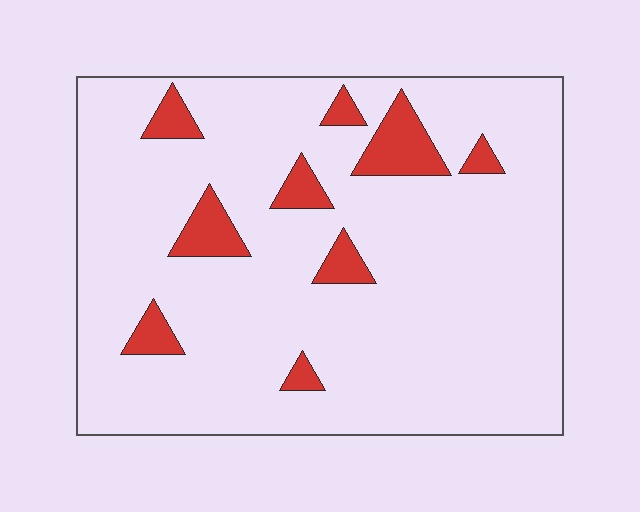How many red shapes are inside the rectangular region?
9.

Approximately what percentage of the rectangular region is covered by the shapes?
Approximately 10%.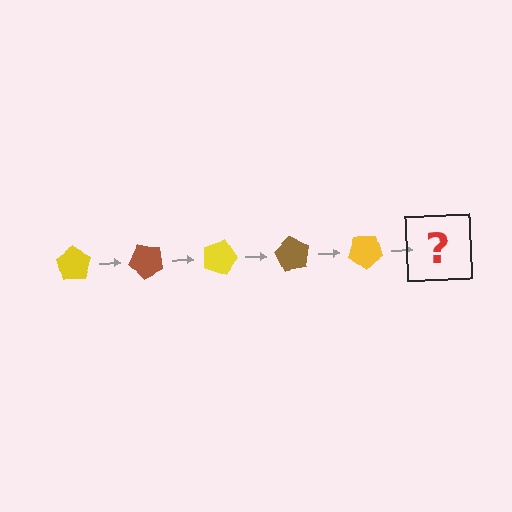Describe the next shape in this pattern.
It should be a brown pentagon, rotated 225 degrees from the start.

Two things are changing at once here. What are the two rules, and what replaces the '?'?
The two rules are that it rotates 45 degrees each step and the color cycles through yellow and brown. The '?' should be a brown pentagon, rotated 225 degrees from the start.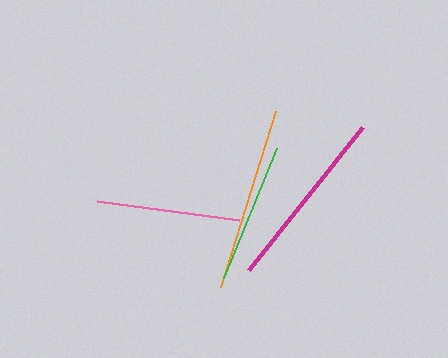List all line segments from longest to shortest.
From longest to shortest: orange, magenta, pink, green.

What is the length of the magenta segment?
The magenta segment is approximately 183 pixels long.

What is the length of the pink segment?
The pink segment is approximately 143 pixels long.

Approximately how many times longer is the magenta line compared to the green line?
The magenta line is approximately 1.3 times the length of the green line.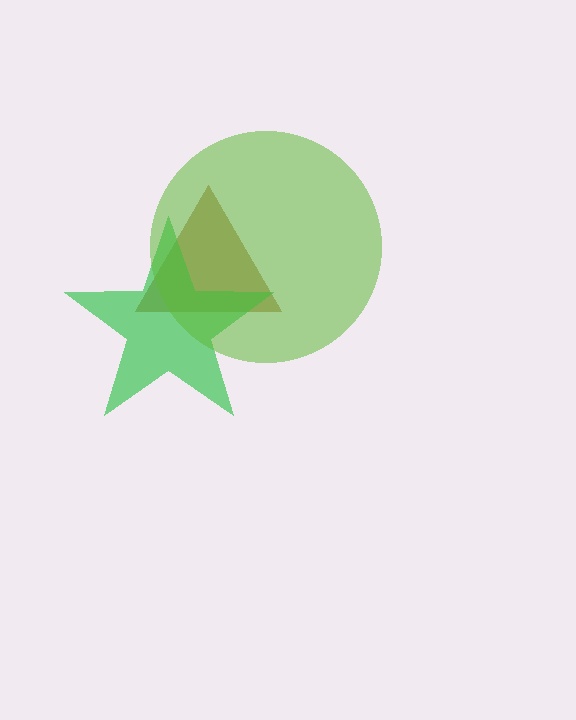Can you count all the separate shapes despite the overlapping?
Yes, there are 3 separate shapes.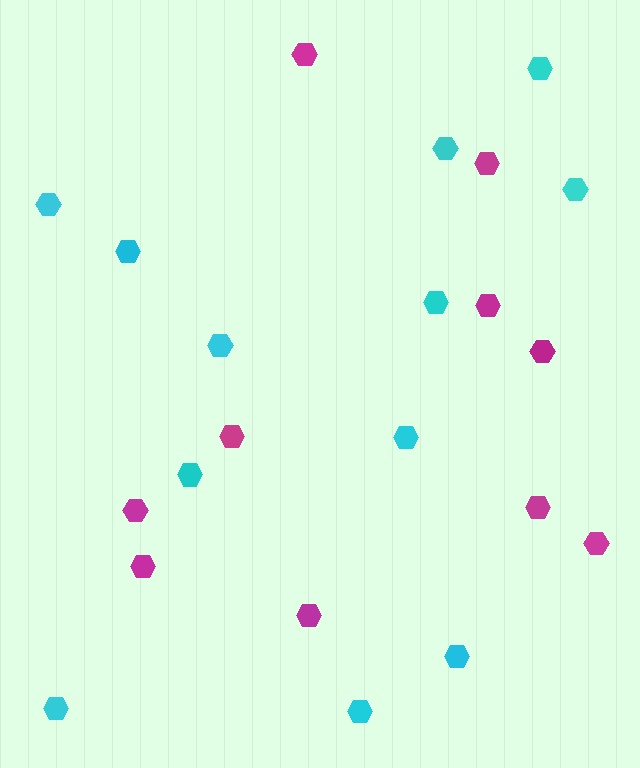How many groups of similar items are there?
There are 2 groups: one group of magenta hexagons (10) and one group of cyan hexagons (12).